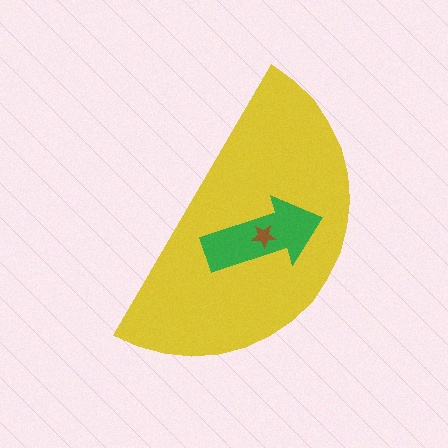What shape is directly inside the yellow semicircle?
The green arrow.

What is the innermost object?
The brown star.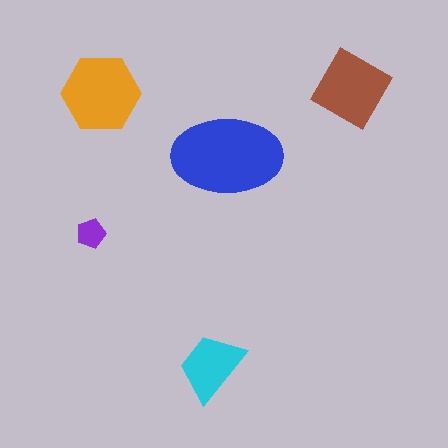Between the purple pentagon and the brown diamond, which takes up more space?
The brown diamond.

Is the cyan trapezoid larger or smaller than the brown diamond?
Smaller.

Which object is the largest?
The blue ellipse.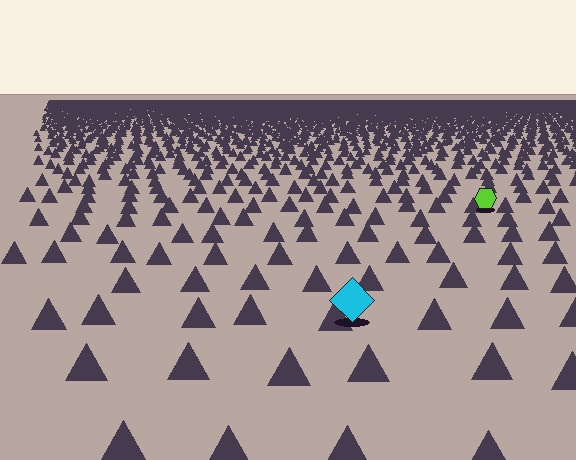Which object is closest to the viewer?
The cyan diamond is closest. The texture marks near it are larger and more spread out.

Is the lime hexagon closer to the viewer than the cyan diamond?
No. The cyan diamond is closer — you can tell from the texture gradient: the ground texture is coarser near it.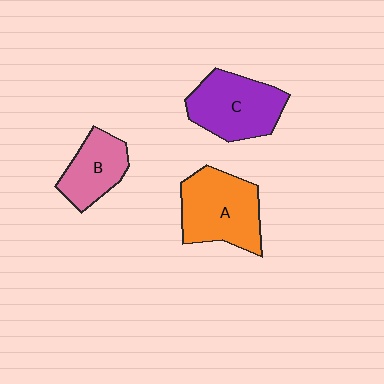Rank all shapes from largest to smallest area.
From largest to smallest: A (orange), C (purple), B (pink).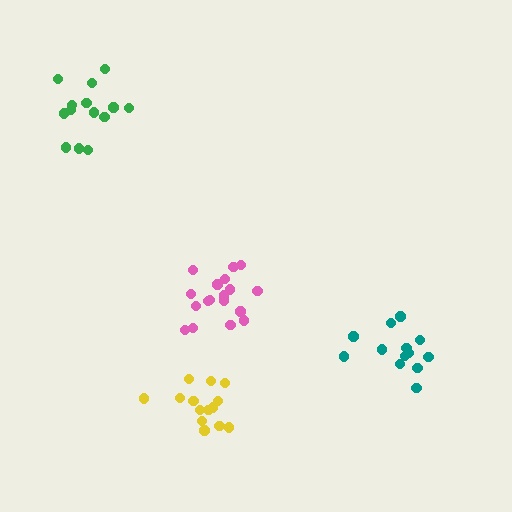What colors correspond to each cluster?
The clusters are colored: pink, green, yellow, teal.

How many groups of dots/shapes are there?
There are 4 groups.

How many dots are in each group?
Group 1: 18 dots, Group 2: 14 dots, Group 3: 14 dots, Group 4: 13 dots (59 total).